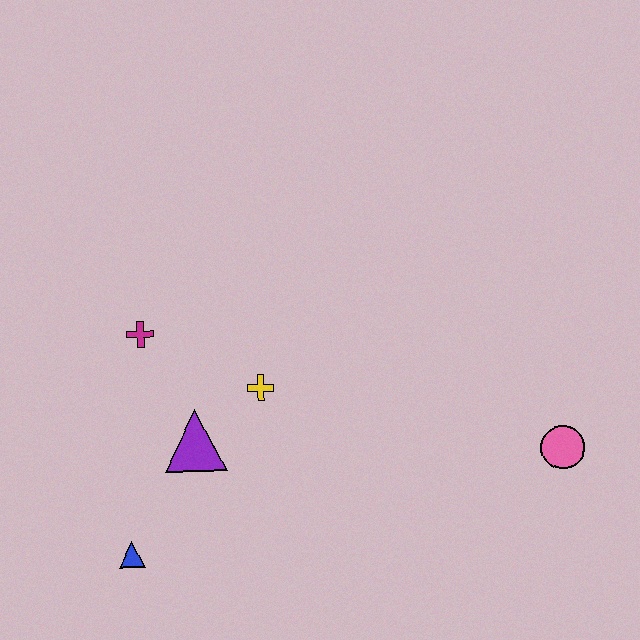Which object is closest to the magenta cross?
The purple triangle is closest to the magenta cross.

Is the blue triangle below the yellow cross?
Yes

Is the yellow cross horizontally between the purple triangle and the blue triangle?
No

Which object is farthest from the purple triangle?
The pink circle is farthest from the purple triangle.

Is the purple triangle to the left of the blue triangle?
No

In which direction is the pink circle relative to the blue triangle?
The pink circle is to the right of the blue triangle.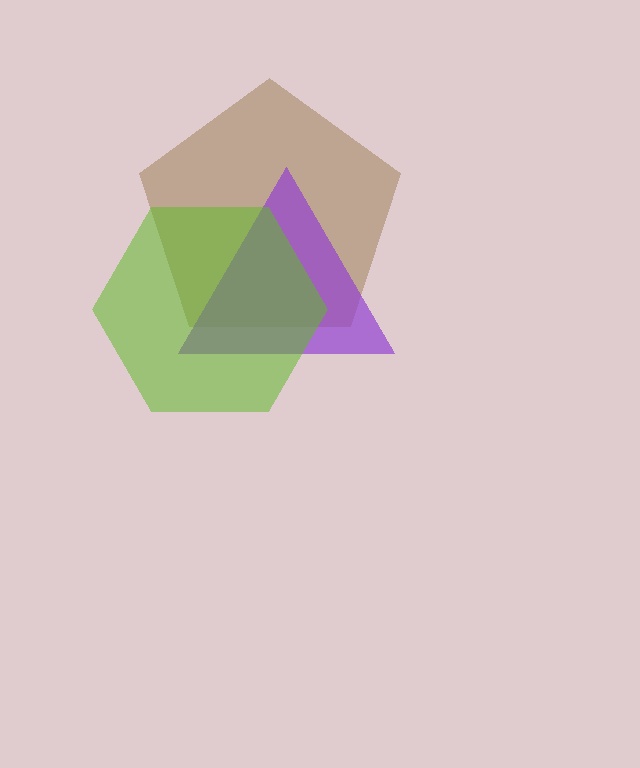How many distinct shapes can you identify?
There are 3 distinct shapes: a brown pentagon, a purple triangle, a lime hexagon.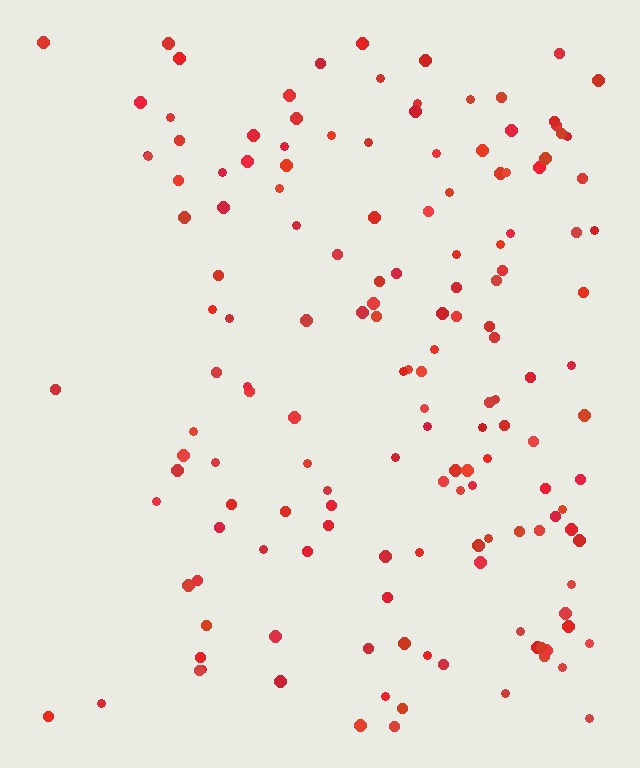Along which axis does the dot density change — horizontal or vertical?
Horizontal.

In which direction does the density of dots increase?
From left to right, with the right side densest.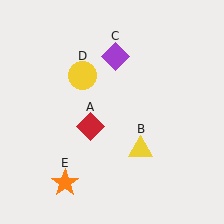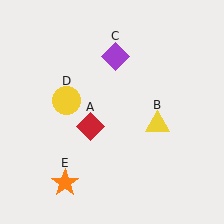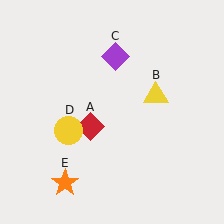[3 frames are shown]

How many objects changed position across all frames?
2 objects changed position: yellow triangle (object B), yellow circle (object D).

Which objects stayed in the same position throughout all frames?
Red diamond (object A) and purple diamond (object C) and orange star (object E) remained stationary.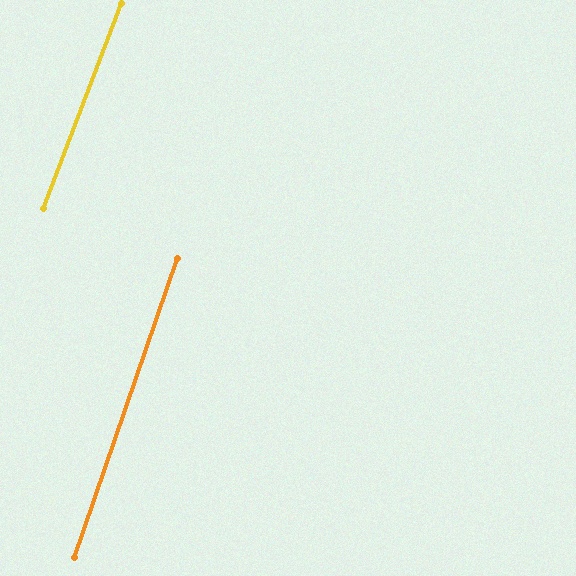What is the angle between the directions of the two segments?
Approximately 2 degrees.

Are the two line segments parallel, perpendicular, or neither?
Parallel — their directions differ by only 1.7°.